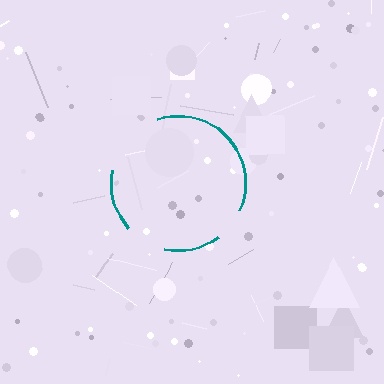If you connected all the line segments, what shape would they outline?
They would outline a circle.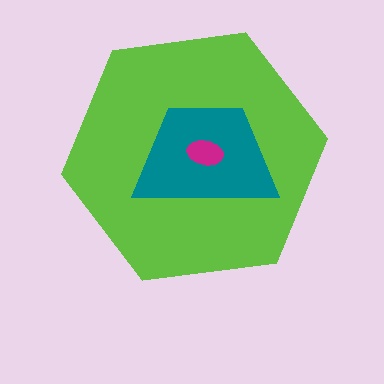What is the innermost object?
The magenta ellipse.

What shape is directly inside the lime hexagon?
The teal trapezoid.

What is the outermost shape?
The lime hexagon.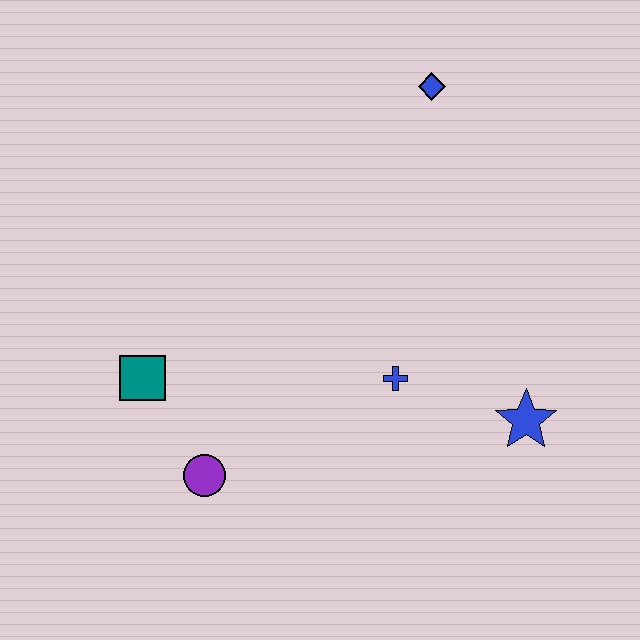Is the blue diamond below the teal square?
No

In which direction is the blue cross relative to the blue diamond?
The blue cross is below the blue diamond.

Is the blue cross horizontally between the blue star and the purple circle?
Yes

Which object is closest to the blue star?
The blue cross is closest to the blue star.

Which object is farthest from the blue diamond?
The purple circle is farthest from the blue diamond.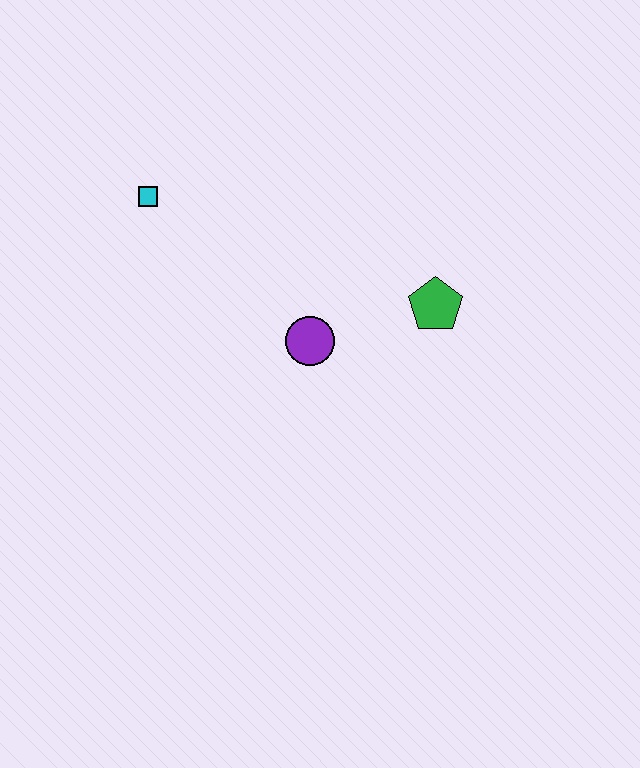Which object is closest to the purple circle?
The green pentagon is closest to the purple circle.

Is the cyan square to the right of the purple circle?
No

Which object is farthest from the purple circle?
The cyan square is farthest from the purple circle.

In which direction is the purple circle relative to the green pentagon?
The purple circle is to the left of the green pentagon.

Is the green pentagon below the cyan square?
Yes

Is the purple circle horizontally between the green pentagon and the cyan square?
Yes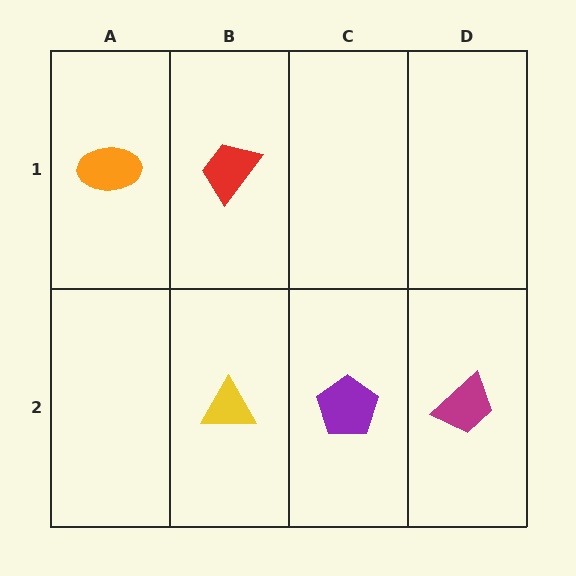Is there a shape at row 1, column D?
No, that cell is empty.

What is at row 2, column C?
A purple pentagon.